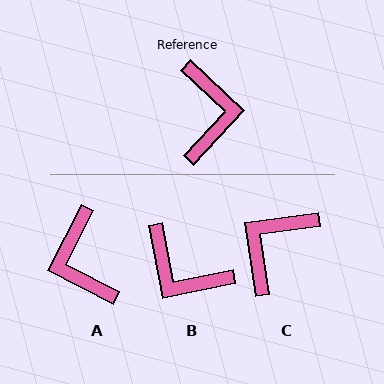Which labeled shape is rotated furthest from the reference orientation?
A, about 164 degrees away.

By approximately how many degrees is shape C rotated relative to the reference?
Approximately 141 degrees counter-clockwise.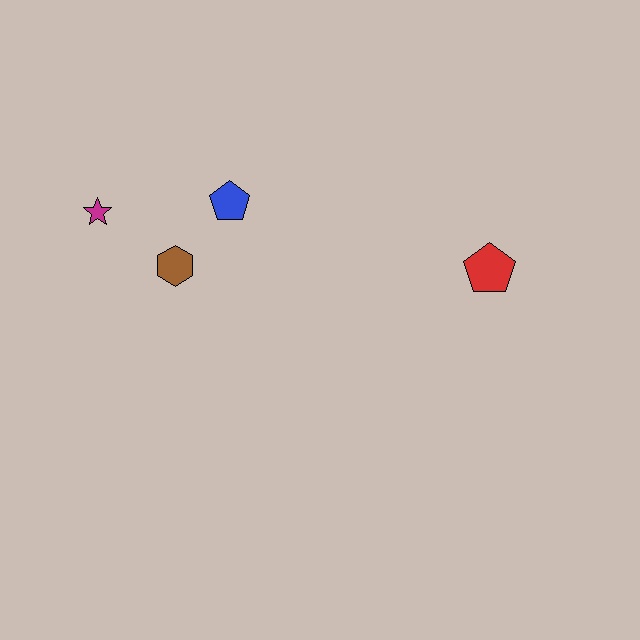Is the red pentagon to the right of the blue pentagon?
Yes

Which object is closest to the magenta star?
The brown hexagon is closest to the magenta star.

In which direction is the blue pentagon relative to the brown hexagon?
The blue pentagon is above the brown hexagon.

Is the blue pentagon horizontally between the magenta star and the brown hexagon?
No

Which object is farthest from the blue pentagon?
The red pentagon is farthest from the blue pentagon.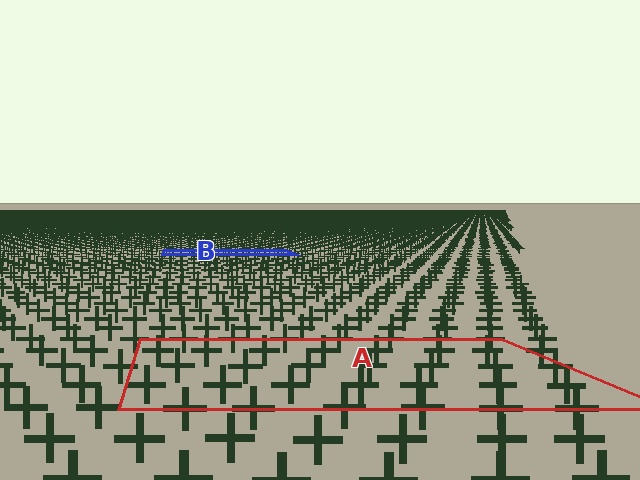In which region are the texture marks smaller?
The texture marks are smaller in region B, because it is farther away.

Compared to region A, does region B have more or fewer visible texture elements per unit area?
Region B has more texture elements per unit area — they are packed more densely because it is farther away.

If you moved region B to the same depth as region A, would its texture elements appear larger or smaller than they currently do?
They would appear larger. At a closer depth, the same texture elements are projected at a bigger on-screen size.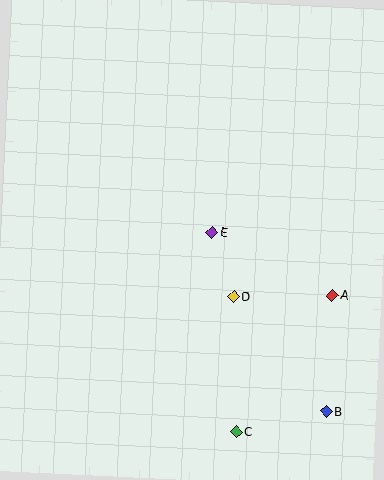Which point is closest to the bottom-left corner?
Point C is closest to the bottom-left corner.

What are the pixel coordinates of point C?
Point C is at (236, 431).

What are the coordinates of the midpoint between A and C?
The midpoint between A and C is at (284, 363).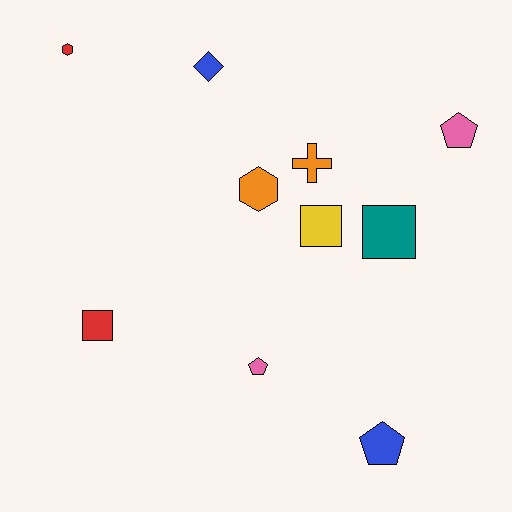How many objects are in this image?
There are 10 objects.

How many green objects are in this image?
There are no green objects.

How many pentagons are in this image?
There are 3 pentagons.